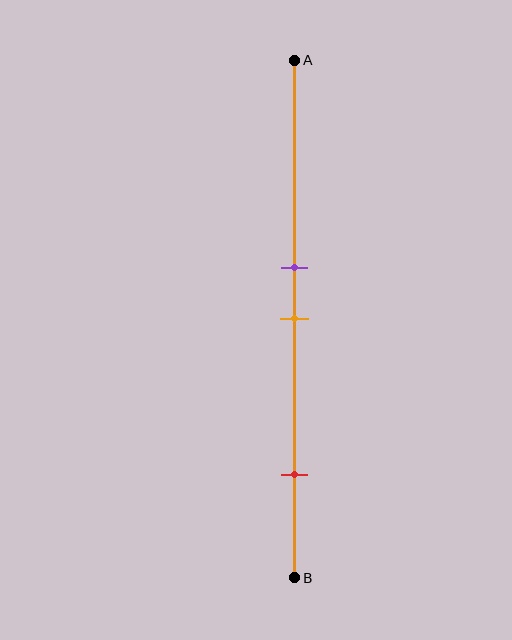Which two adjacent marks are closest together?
The purple and orange marks are the closest adjacent pair.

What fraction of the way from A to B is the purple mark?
The purple mark is approximately 40% (0.4) of the way from A to B.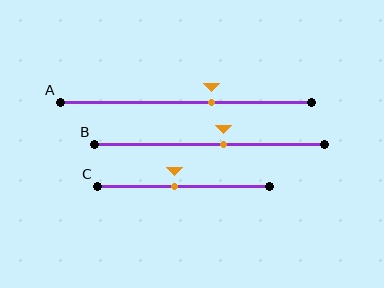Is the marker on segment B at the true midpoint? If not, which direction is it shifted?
No, the marker on segment B is shifted to the right by about 6% of the segment length.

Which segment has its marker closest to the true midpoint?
Segment C has its marker closest to the true midpoint.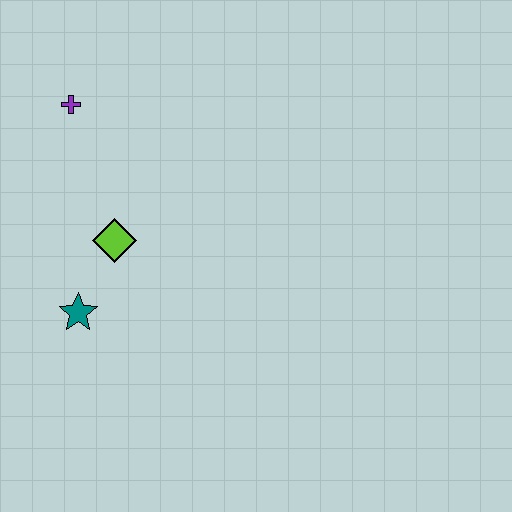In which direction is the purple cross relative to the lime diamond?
The purple cross is above the lime diamond.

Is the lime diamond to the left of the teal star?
No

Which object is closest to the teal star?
The lime diamond is closest to the teal star.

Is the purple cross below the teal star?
No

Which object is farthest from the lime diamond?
The purple cross is farthest from the lime diamond.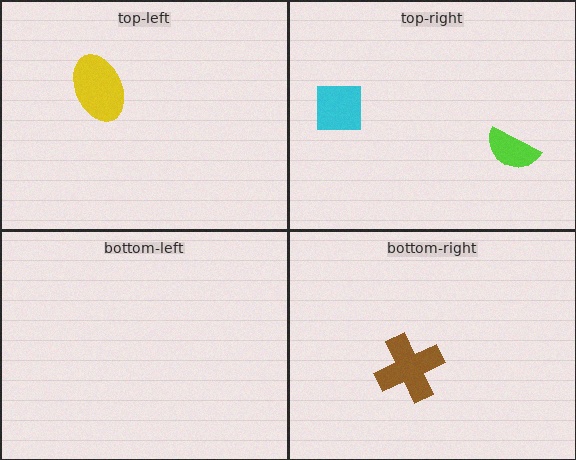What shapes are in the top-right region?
The lime semicircle, the cyan square.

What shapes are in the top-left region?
The yellow ellipse.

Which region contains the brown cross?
The bottom-right region.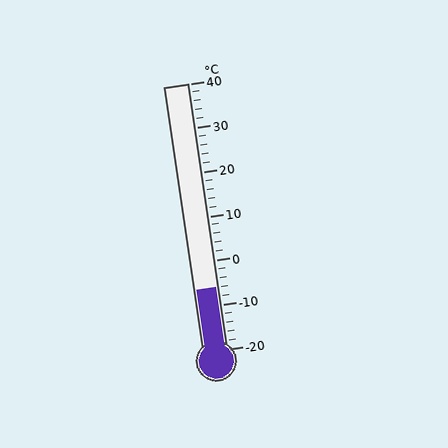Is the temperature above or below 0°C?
The temperature is below 0°C.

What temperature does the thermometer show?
The thermometer shows approximately -6°C.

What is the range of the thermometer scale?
The thermometer scale ranges from -20°C to 40°C.